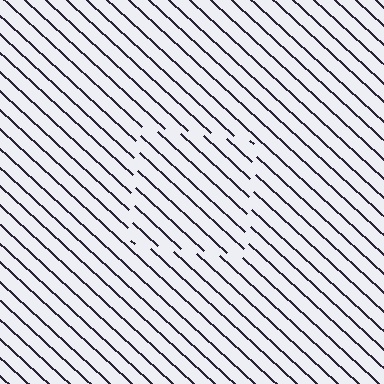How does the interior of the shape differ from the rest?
The interior of the shape contains the same grating, shifted by half a period — the contour is defined by the phase discontinuity where line-ends from the inner and outer gratings abut.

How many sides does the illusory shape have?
4 sides — the line-ends trace a square.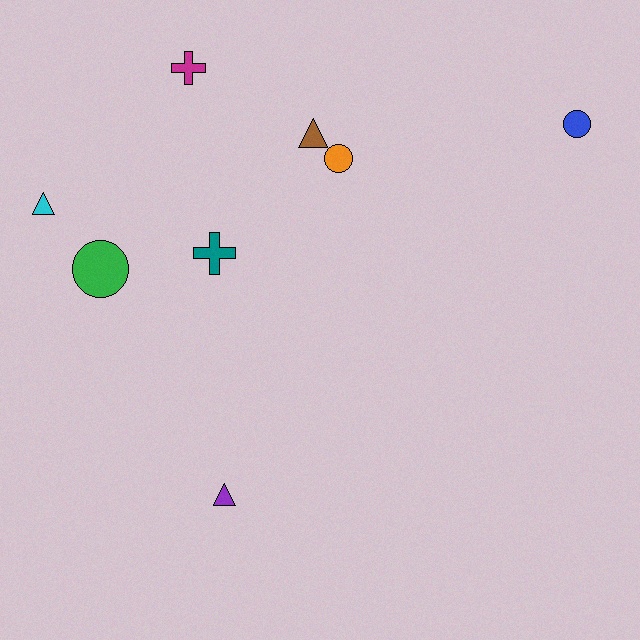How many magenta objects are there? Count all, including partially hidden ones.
There is 1 magenta object.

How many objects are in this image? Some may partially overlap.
There are 8 objects.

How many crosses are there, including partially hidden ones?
There are 2 crosses.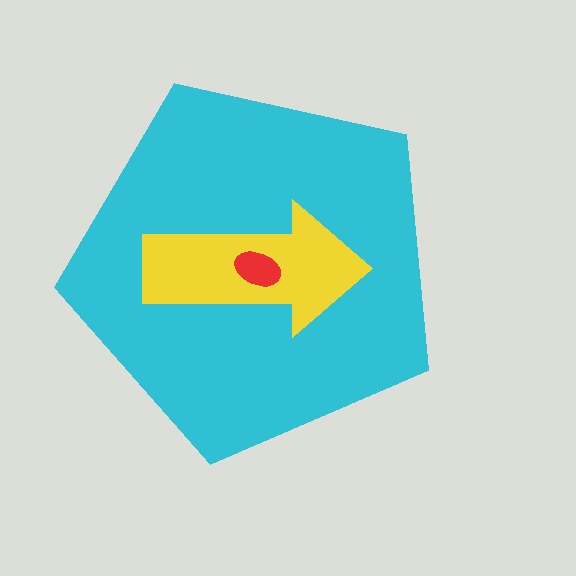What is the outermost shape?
The cyan pentagon.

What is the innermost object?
The red ellipse.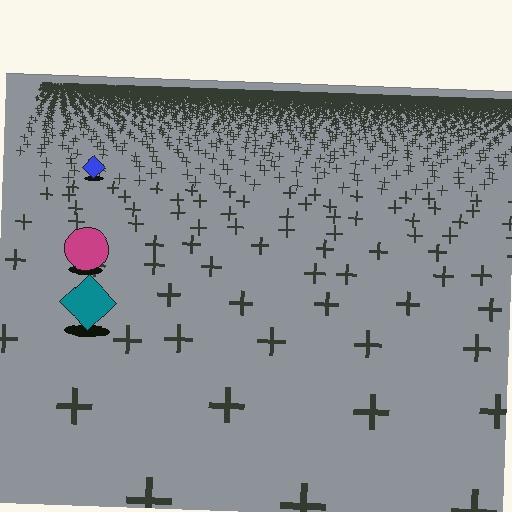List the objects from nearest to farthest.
From nearest to farthest: the teal diamond, the magenta circle, the blue diamond.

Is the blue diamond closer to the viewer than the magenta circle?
No. The magenta circle is closer — you can tell from the texture gradient: the ground texture is coarser near it.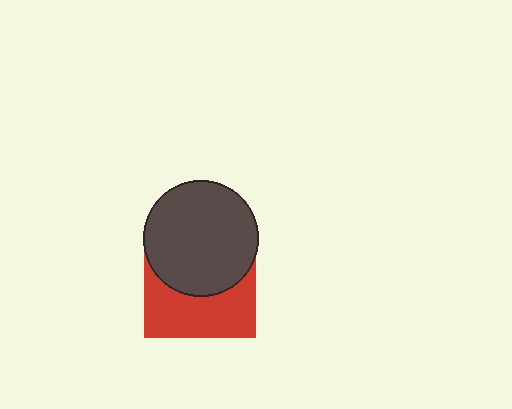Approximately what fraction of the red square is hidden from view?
Roughly 54% of the red square is hidden behind the dark gray circle.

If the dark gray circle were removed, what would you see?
You would see the complete red square.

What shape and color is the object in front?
The object in front is a dark gray circle.